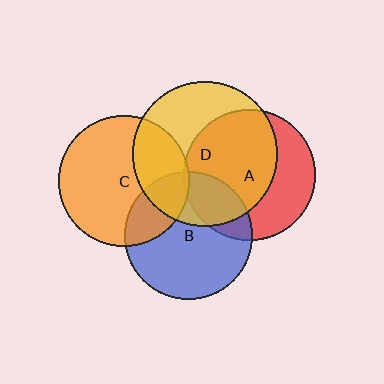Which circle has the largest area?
Circle D (yellow).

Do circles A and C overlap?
Yes.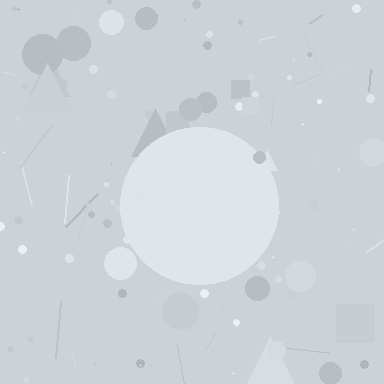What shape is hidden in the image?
A circle is hidden in the image.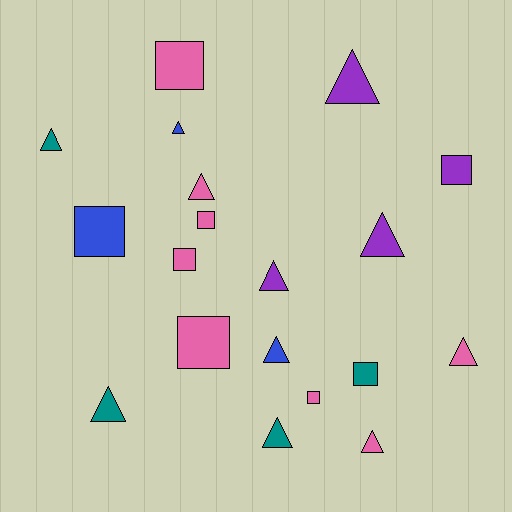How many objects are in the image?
There are 19 objects.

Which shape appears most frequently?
Triangle, with 11 objects.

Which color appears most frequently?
Pink, with 8 objects.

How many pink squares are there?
There are 5 pink squares.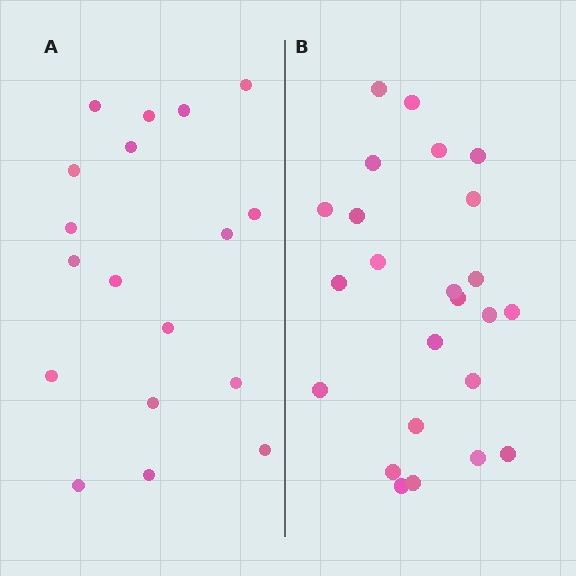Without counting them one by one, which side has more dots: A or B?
Region B (the right region) has more dots.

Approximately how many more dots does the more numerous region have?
Region B has about 6 more dots than region A.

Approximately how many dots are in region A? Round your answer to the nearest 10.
About 20 dots. (The exact count is 18, which rounds to 20.)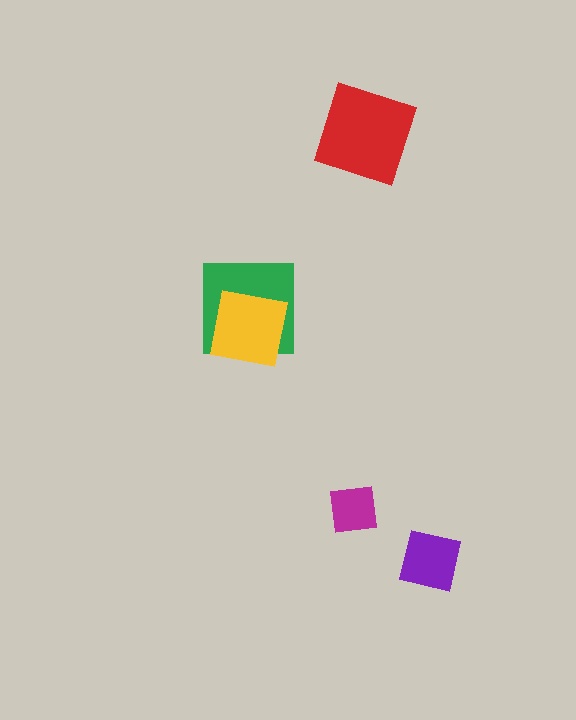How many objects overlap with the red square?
0 objects overlap with the red square.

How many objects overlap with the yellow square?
1 object overlaps with the yellow square.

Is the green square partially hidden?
Yes, it is partially covered by another shape.